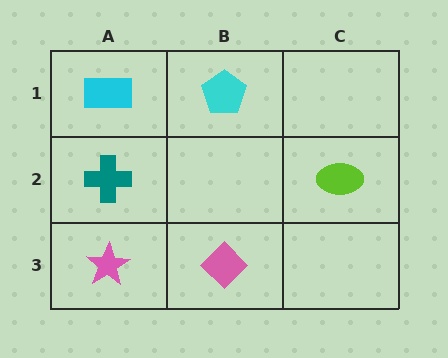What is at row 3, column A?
A pink star.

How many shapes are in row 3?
2 shapes.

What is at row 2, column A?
A teal cross.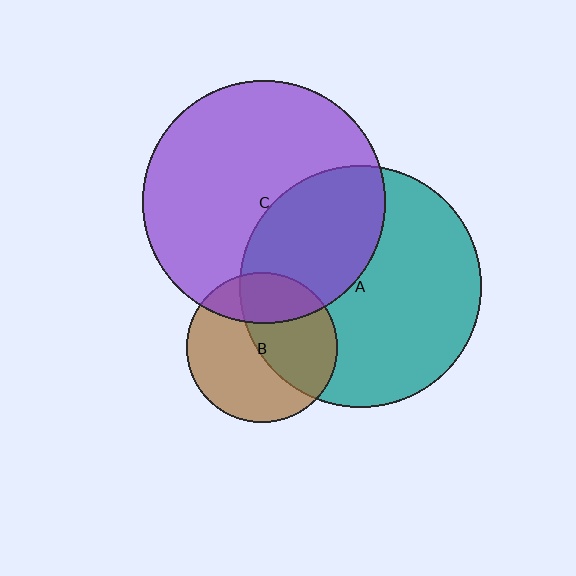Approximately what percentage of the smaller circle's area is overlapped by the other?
Approximately 35%.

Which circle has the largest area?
Circle C (purple).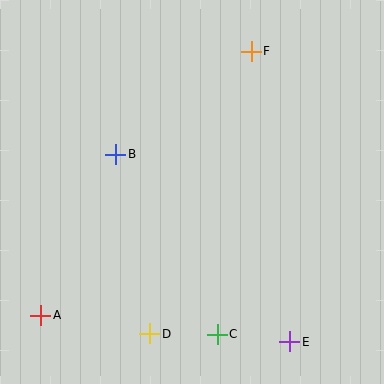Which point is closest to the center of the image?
Point B at (116, 154) is closest to the center.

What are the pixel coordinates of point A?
Point A is at (41, 315).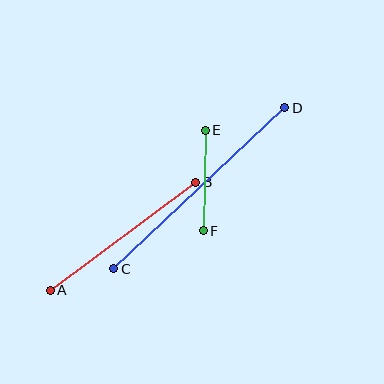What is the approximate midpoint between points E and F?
The midpoint is at approximately (204, 180) pixels.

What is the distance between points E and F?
The distance is approximately 101 pixels.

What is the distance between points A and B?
The distance is approximately 181 pixels.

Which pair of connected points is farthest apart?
Points C and D are farthest apart.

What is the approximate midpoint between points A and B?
The midpoint is at approximately (123, 236) pixels.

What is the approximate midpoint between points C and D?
The midpoint is at approximately (199, 188) pixels.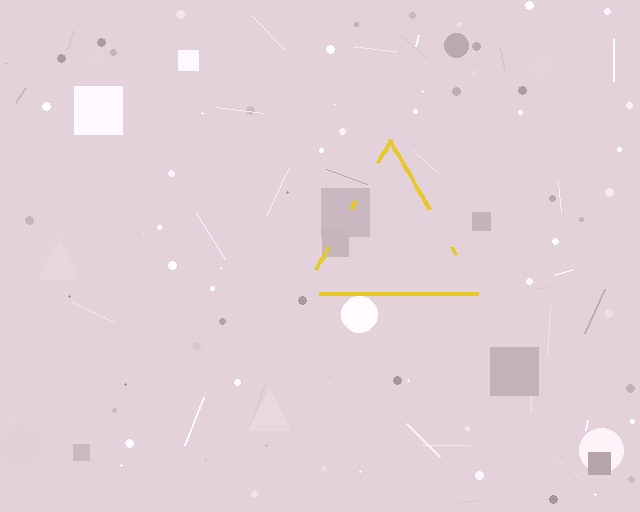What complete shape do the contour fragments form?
The contour fragments form a triangle.